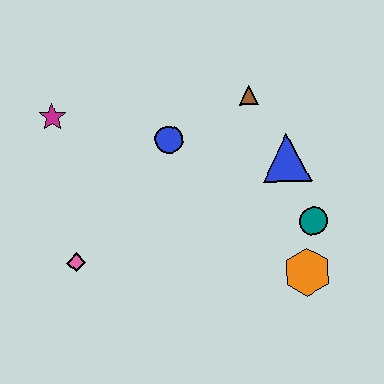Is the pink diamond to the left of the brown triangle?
Yes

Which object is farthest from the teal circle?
The magenta star is farthest from the teal circle.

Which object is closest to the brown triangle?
The blue triangle is closest to the brown triangle.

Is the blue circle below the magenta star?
Yes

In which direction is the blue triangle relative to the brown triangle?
The blue triangle is below the brown triangle.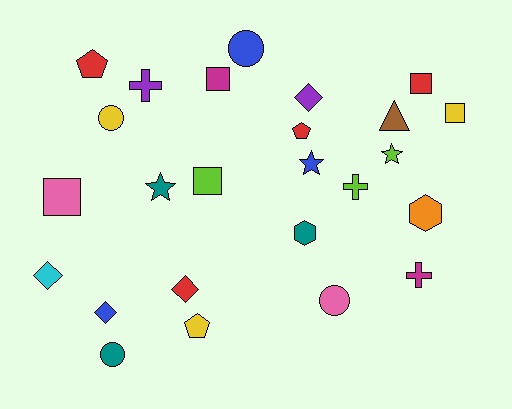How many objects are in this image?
There are 25 objects.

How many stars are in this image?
There are 3 stars.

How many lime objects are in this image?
There are 3 lime objects.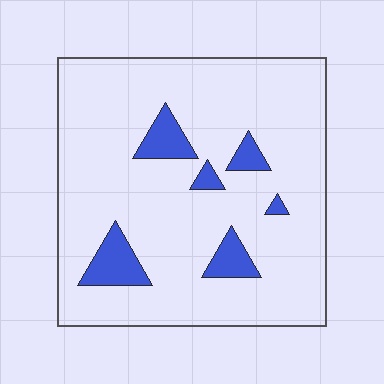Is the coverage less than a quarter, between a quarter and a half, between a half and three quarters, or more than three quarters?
Less than a quarter.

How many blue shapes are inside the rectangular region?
6.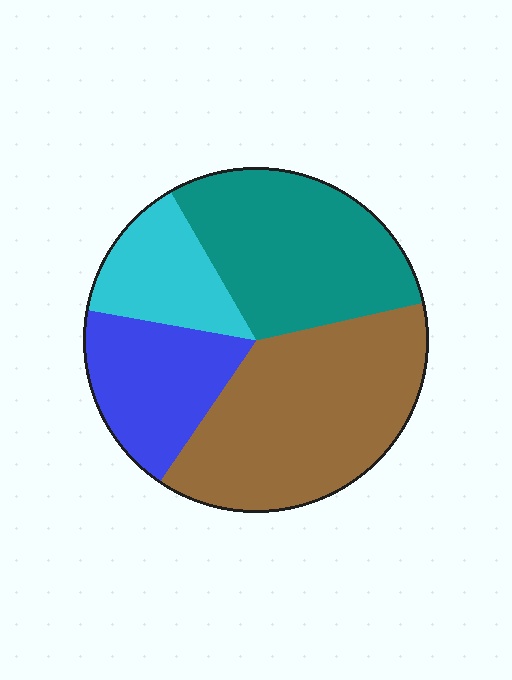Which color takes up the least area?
Cyan, at roughly 15%.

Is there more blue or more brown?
Brown.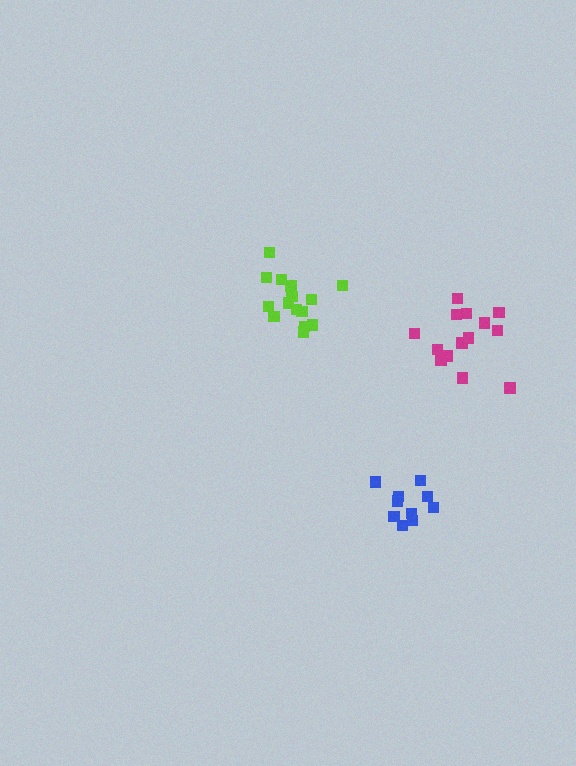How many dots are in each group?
Group 1: 14 dots, Group 2: 15 dots, Group 3: 10 dots (39 total).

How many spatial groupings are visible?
There are 3 spatial groupings.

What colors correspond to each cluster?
The clusters are colored: magenta, lime, blue.